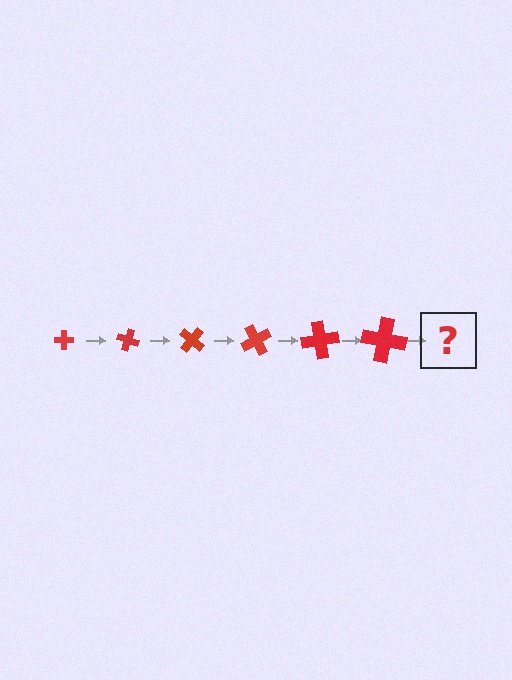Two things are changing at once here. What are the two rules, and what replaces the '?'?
The two rules are that the cross grows larger each step and it rotates 20 degrees each step. The '?' should be a cross, larger than the previous one and rotated 120 degrees from the start.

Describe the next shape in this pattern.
It should be a cross, larger than the previous one and rotated 120 degrees from the start.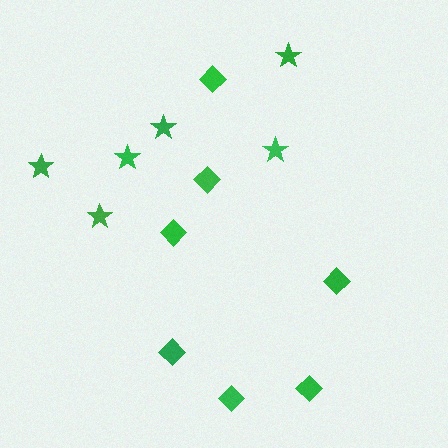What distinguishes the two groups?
There are 2 groups: one group of stars (6) and one group of diamonds (7).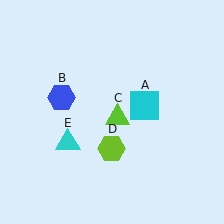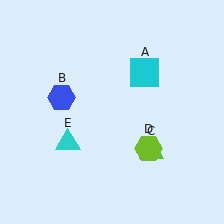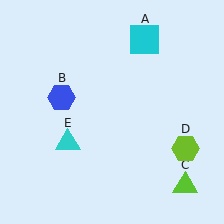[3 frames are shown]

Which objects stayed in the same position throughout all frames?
Blue hexagon (object B) and cyan triangle (object E) remained stationary.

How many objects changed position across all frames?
3 objects changed position: cyan square (object A), lime triangle (object C), lime hexagon (object D).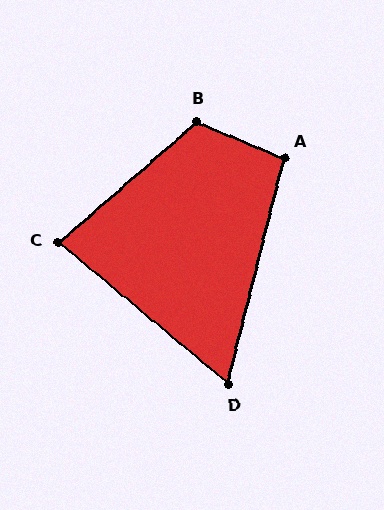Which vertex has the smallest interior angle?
D, at approximately 64 degrees.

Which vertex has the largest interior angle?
B, at approximately 116 degrees.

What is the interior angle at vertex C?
Approximately 81 degrees (acute).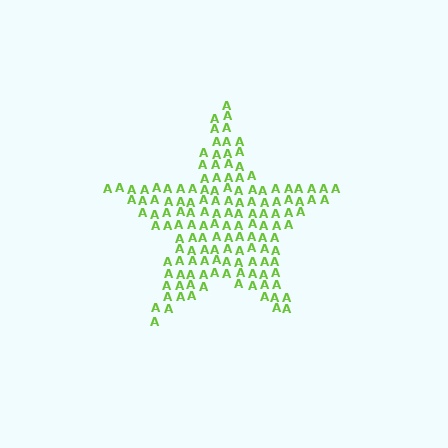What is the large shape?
The large shape is a star.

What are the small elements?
The small elements are letter A's.